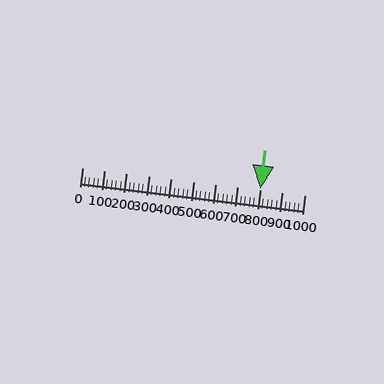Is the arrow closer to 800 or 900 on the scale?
The arrow is closer to 800.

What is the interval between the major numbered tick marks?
The major tick marks are spaced 100 units apart.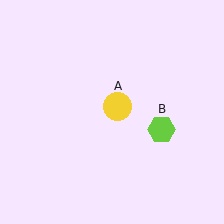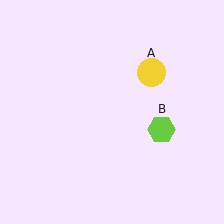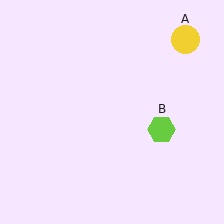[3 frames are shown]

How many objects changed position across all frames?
1 object changed position: yellow circle (object A).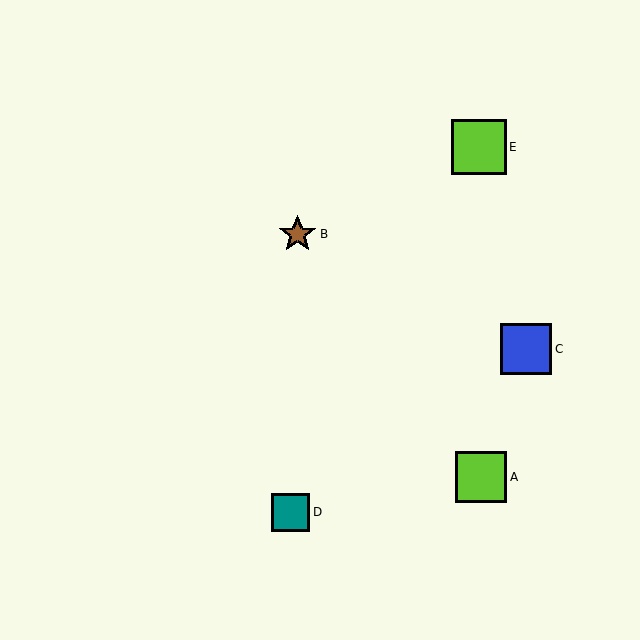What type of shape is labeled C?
Shape C is a blue square.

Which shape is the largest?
The lime square (labeled E) is the largest.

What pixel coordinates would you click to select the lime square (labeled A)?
Click at (481, 477) to select the lime square A.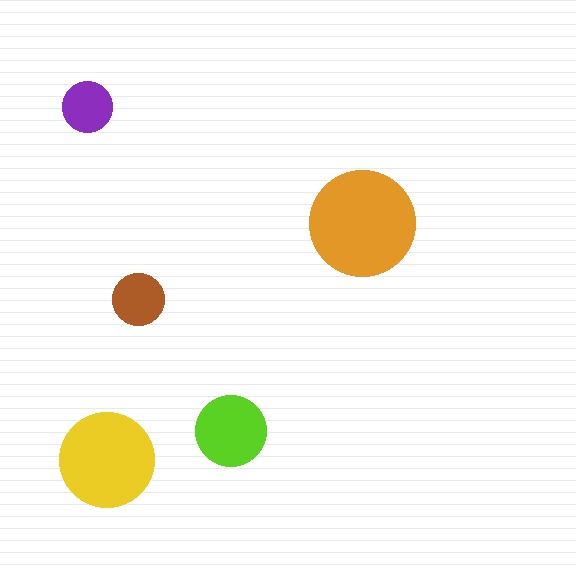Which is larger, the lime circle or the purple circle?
The lime one.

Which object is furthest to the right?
The orange circle is rightmost.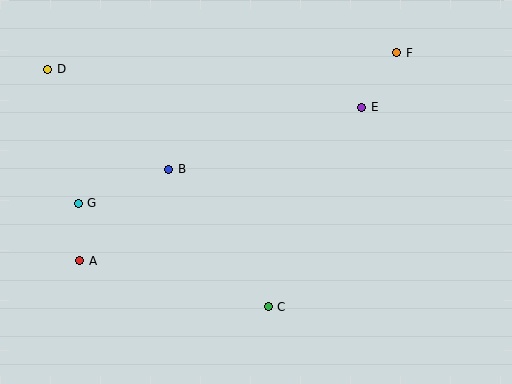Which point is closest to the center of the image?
Point B at (169, 169) is closest to the center.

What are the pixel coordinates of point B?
Point B is at (169, 169).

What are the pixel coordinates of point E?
Point E is at (362, 107).